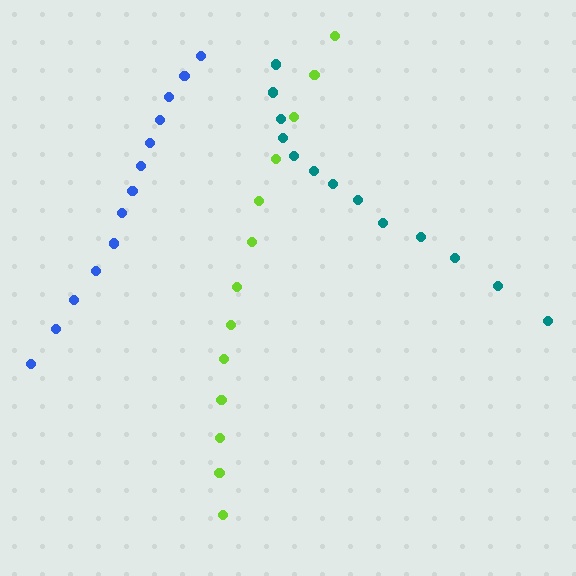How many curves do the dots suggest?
There are 3 distinct paths.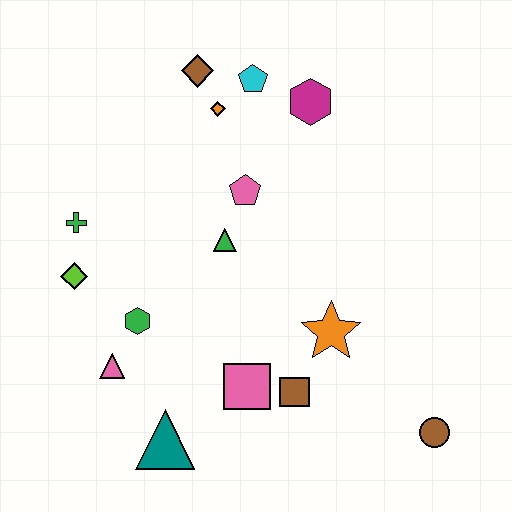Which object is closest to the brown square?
The pink square is closest to the brown square.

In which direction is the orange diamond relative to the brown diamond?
The orange diamond is below the brown diamond.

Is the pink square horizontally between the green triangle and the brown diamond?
No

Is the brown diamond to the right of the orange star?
No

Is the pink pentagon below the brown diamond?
Yes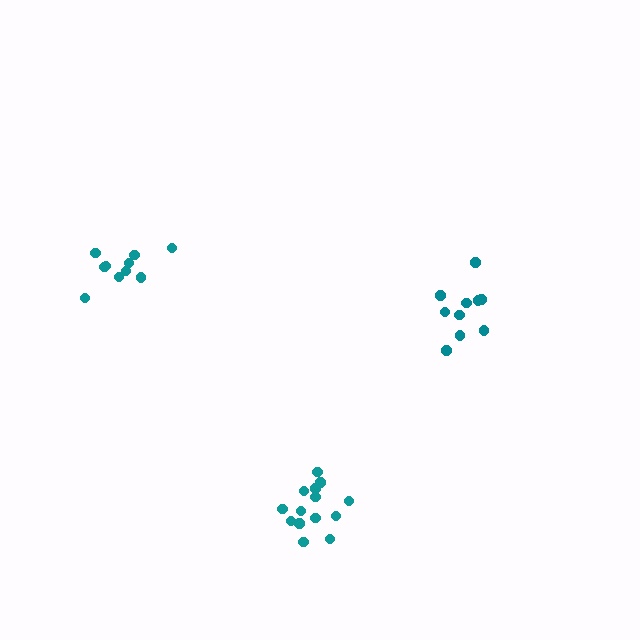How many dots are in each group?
Group 1: 10 dots, Group 2: 10 dots, Group 3: 14 dots (34 total).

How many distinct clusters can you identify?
There are 3 distinct clusters.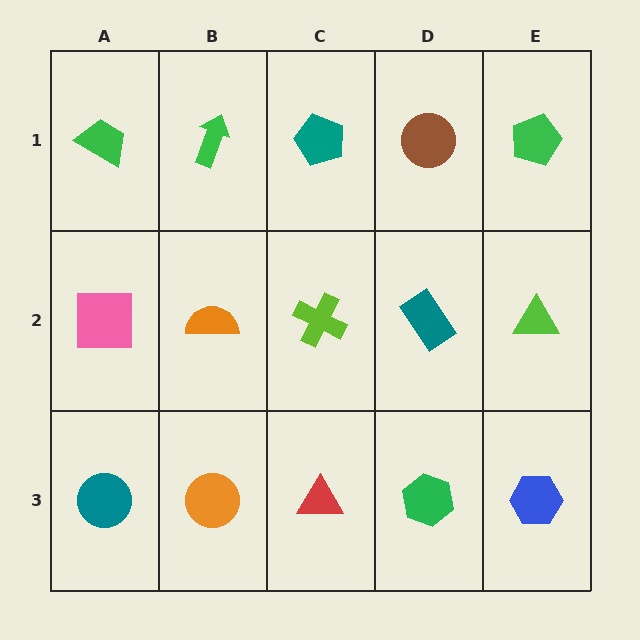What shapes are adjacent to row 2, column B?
A green arrow (row 1, column B), an orange circle (row 3, column B), a pink square (row 2, column A), a lime cross (row 2, column C).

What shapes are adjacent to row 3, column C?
A lime cross (row 2, column C), an orange circle (row 3, column B), a green hexagon (row 3, column D).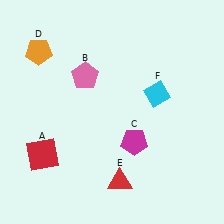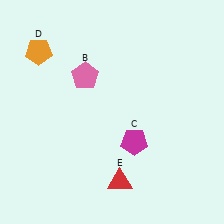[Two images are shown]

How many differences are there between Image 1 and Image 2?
There are 2 differences between the two images.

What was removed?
The red square (A), the cyan diamond (F) were removed in Image 2.